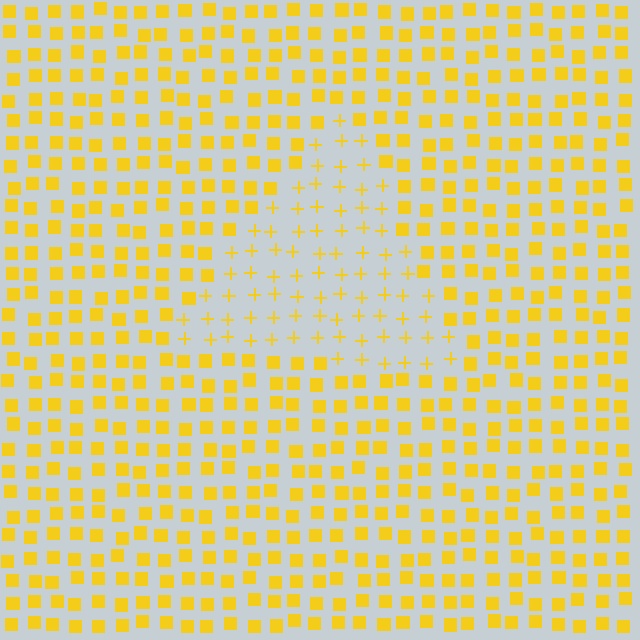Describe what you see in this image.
The image is filled with small yellow elements arranged in a uniform grid. A triangle-shaped region contains plus signs, while the surrounding area contains squares. The boundary is defined purely by the change in element shape.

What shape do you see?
I see a triangle.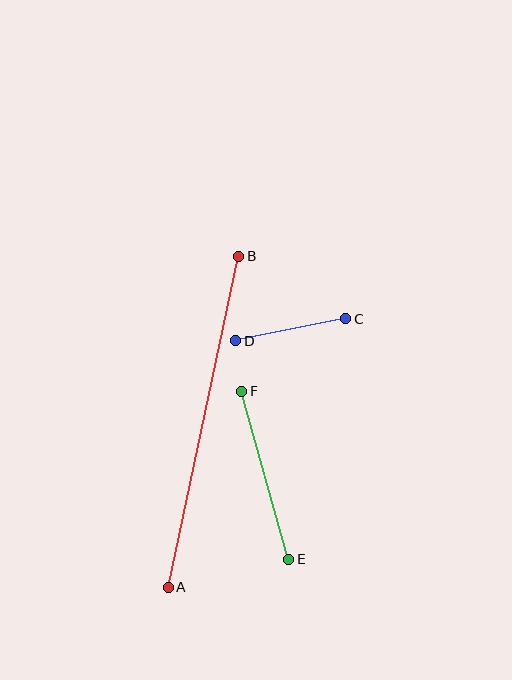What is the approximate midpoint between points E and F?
The midpoint is at approximately (265, 475) pixels.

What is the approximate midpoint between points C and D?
The midpoint is at approximately (291, 330) pixels.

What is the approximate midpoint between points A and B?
The midpoint is at approximately (203, 422) pixels.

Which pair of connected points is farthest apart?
Points A and B are farthest apart.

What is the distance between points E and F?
The distance is approximately 174 pixels.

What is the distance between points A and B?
The distance is approximately 338 pixels.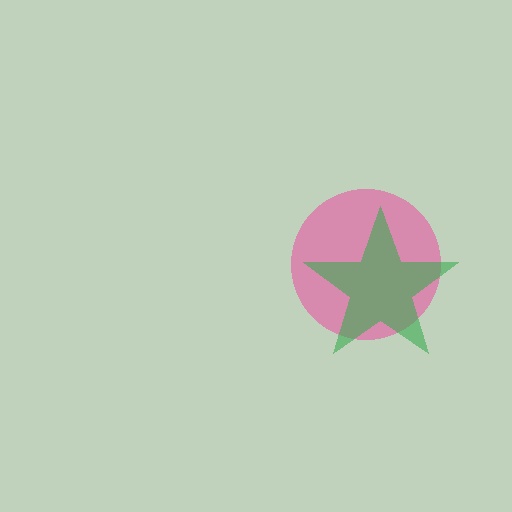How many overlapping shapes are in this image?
There are 2 overlapping shapes in the image.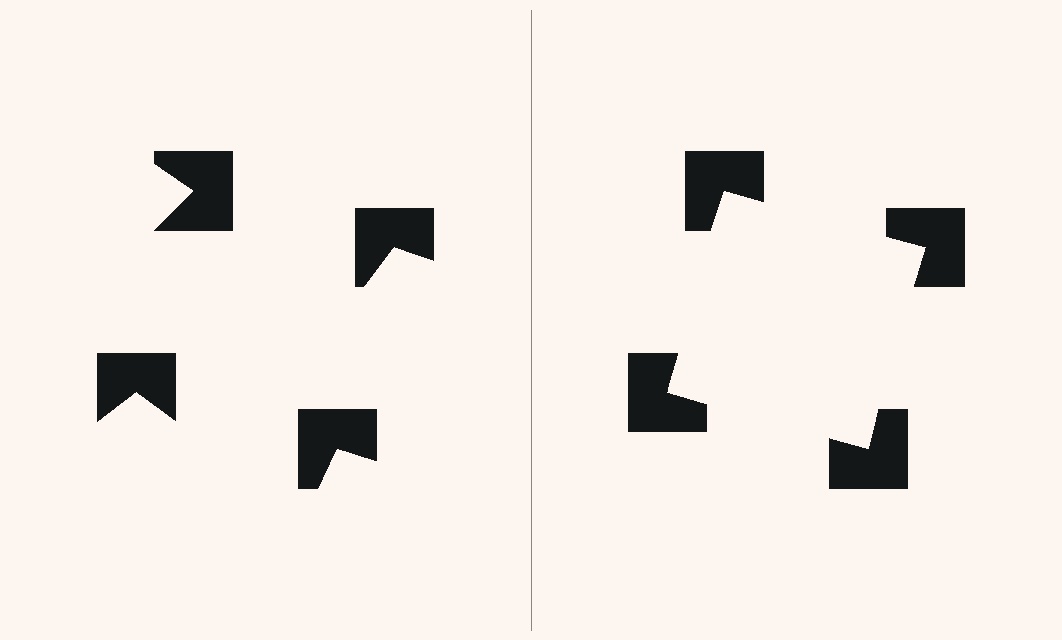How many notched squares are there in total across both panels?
8 — 4 on each side.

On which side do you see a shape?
An illusory square appears on the right side. On the left side the wedge cuts are rotated, so no coherent shape forms.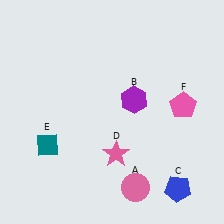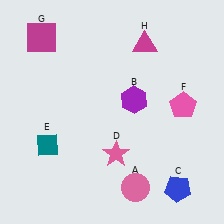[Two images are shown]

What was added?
A magenta square (G), a magenta triangle (H) were added in Image 2.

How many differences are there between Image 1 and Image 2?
There are 2 differences between the two images.